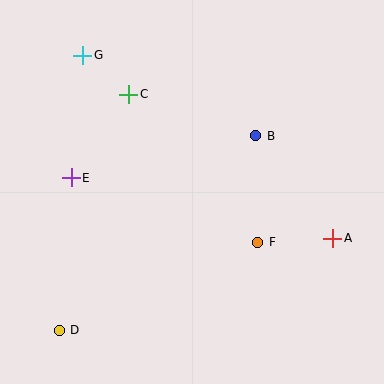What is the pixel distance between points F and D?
The distance between F and D is 217 pixels.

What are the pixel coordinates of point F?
Point F is at (258, 242).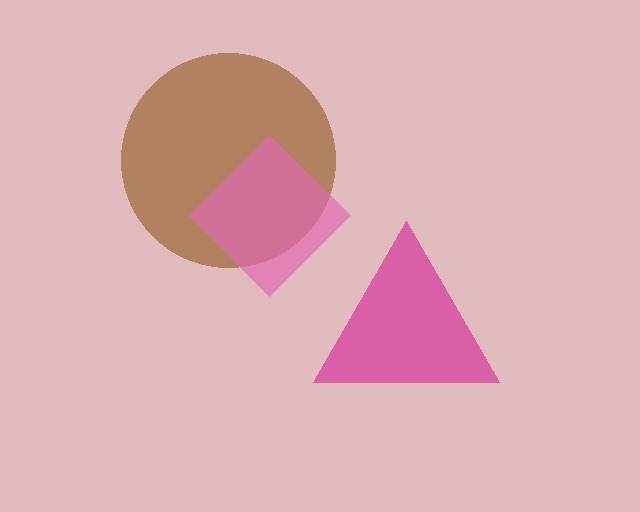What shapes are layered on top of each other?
The layered shapes are: a magenta triangle, a brown circle, a pink diamond.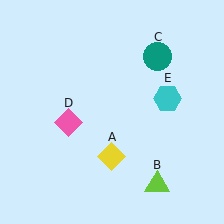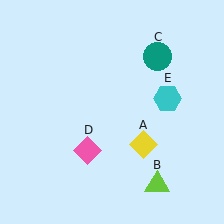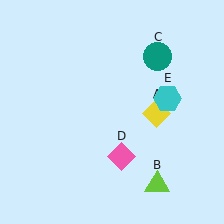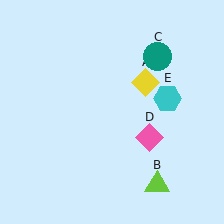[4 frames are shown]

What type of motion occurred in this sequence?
The yellow diamond (object A), pink diamond (object D) rotated counterclockwise around the center of the scene.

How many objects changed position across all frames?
2 objects changed position: yellow diamond (object A), pink diamond (object D).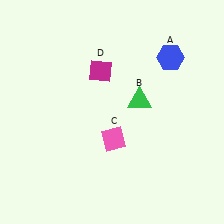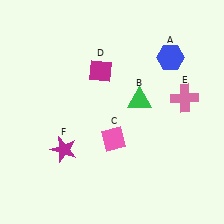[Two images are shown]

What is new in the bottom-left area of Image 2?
A magenta star (F) was added in the bottom-left area of Image 2.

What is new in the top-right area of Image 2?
A pink cross (E) was added in the top-right area of Image 2.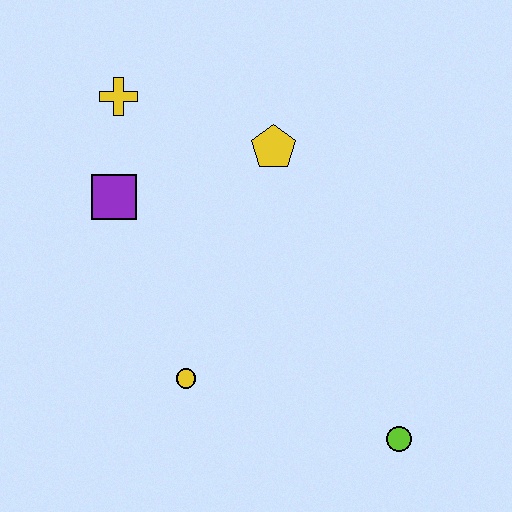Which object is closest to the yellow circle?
The purple square is closest to the yellow circle.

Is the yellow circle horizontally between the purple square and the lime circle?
Yes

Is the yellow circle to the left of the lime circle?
Yes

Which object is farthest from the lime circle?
The yellow cross is farthest from the lime circle.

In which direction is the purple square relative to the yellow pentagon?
The purple square is to the left of the yellow pentagon.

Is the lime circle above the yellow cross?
No